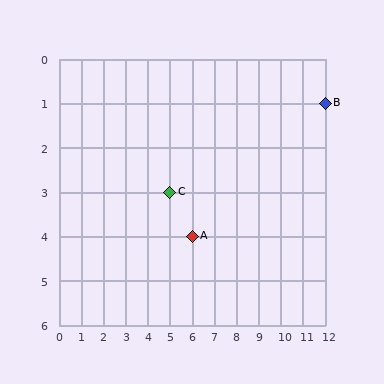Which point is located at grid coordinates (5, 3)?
Point C is at (5, 3).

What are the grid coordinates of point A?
Point A is at grid coordinates (6, 4).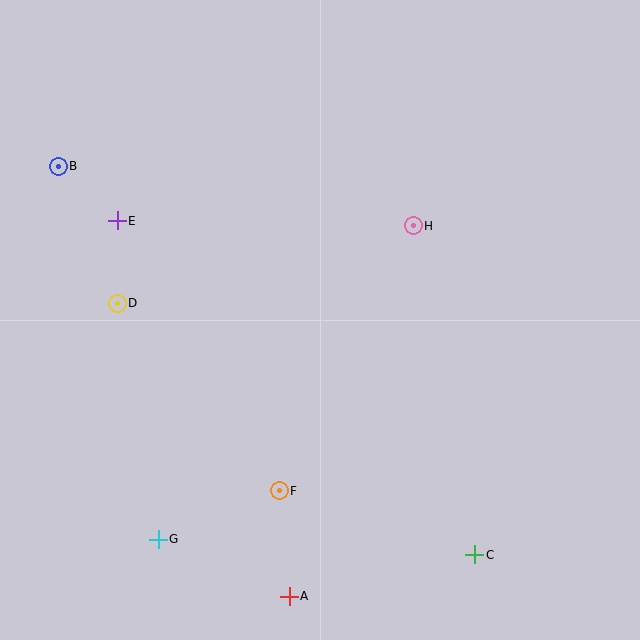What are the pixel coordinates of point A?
Point A is at (289, 596).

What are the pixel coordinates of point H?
Point H is at (413, 226).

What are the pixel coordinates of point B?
Point B is at (58, 166).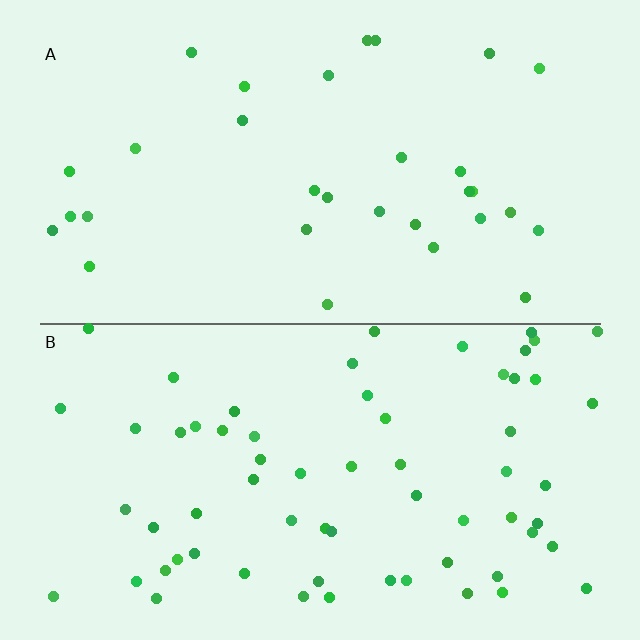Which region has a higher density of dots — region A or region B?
B (the bottom).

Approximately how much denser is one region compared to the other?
Approximately 2.1× — region B over region A.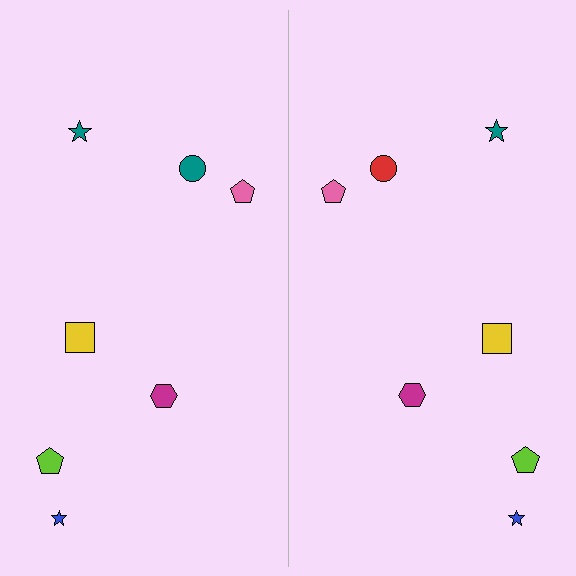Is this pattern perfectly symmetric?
No, the pattern is not perfectly symmetric. The red circle on the right side breaks the symmetry — its mirror counterpart is teal.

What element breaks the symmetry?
The red circle on the right side breaks the symmetry — its mirror counterpart is teal.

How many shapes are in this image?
There are 14 shapes in this image.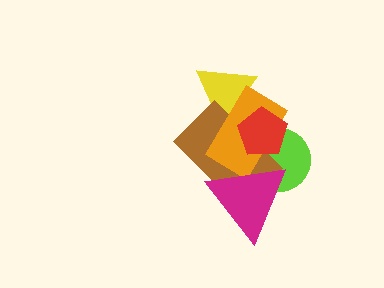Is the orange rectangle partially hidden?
Yes, it is partially covered by another shape.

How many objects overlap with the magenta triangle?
3 objects overlap with the magenta triangle.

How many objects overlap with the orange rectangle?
5 objects overlap with the orange rectangle.